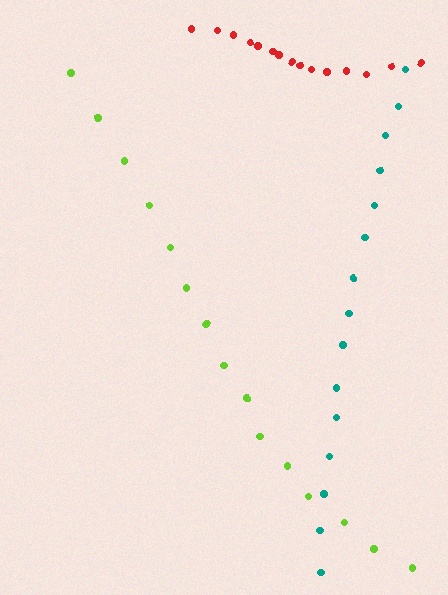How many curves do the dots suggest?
There are 3 distinct paths.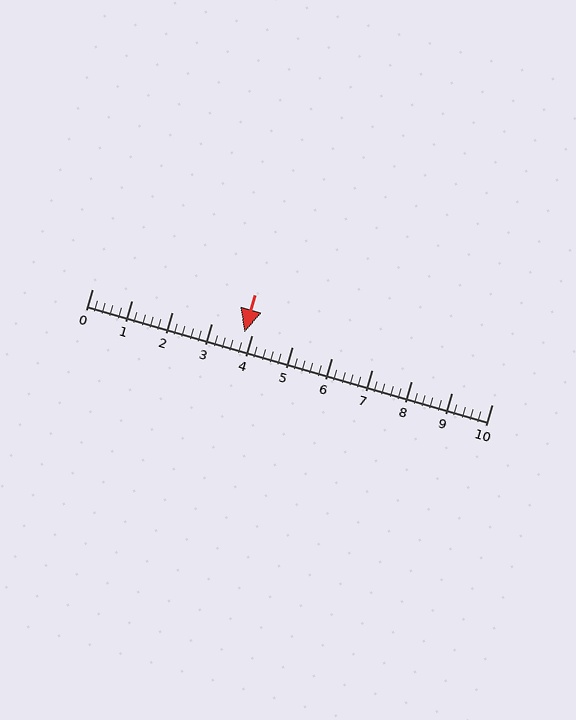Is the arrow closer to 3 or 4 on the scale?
The arrow is closer to 4.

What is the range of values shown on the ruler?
The ruler shows values from 0 to 10.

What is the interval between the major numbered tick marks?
The major tick marks are spaced 1 units apart.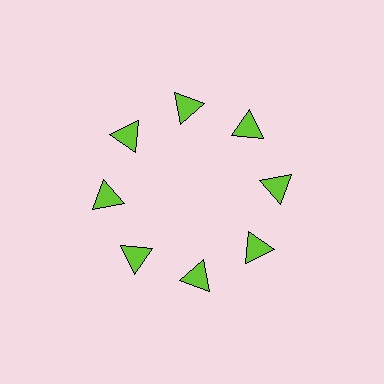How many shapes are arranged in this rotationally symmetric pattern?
There are 8 shapes, arranged in 8 groups of 1.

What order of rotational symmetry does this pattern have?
This pattern has 8-fold rotational symmetry.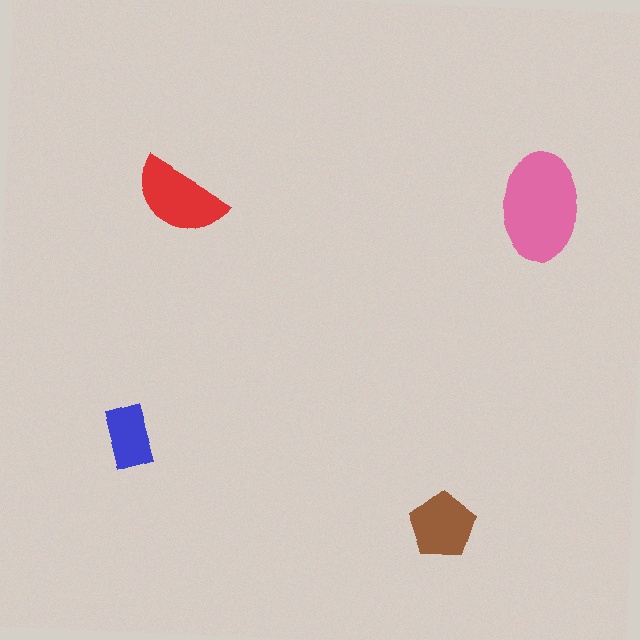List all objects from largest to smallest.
The pink ellipse, the red semicircle, the brown pentagon, the blue rectangle.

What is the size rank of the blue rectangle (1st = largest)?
4th.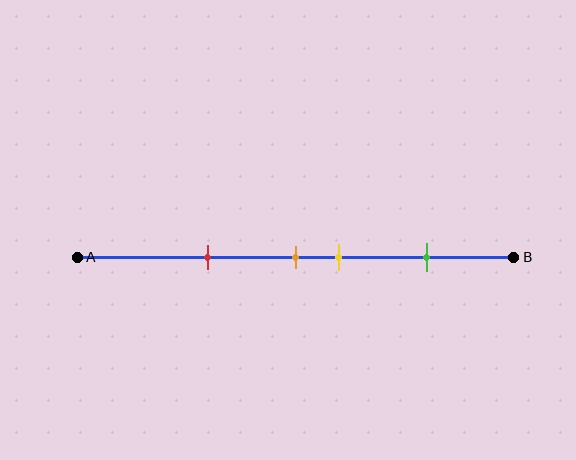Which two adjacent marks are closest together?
The orange and yellow marks are the closest adjacent pair.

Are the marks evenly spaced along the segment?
No, the marks are not evenly spaced.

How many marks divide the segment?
There are 4 marks dividing the segment.